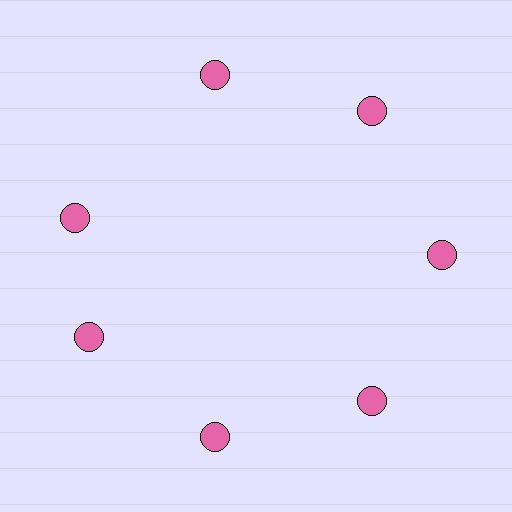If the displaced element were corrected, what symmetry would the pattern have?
It would have 7-fold rotational symmetry — the pattern would map onto itself every 51 degrees.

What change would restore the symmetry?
The symmetry would be restored by rotating it back into even spacing with its neighbors so that all 7 circles sit at equal angles and equal distance from the center.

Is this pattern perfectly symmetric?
No. The 7 pink circles are arranged in a ring, but one element near the 10 o'clock position is rotated out of alignment along the ring, breaking the 7-fold rotational symmetry.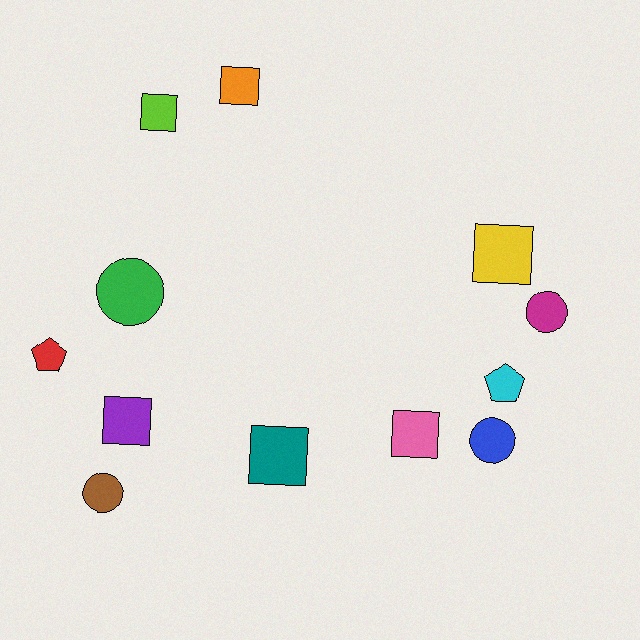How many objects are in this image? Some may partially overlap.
There are 12 objects.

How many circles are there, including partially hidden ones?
There are 4 circles.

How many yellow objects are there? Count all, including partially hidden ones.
There is 1 yellow object.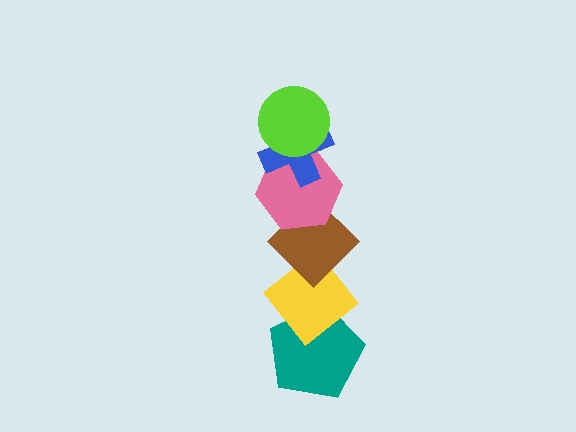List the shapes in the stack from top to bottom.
From top to bottom: the lime circle, the blue cross, the pink hexagon, the brown diamond, the yellow diamond, the teal pentagon.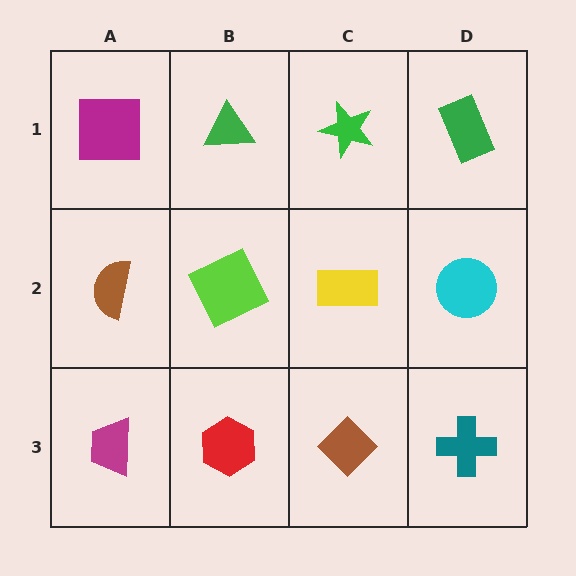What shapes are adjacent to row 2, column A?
A magenta square (row 1, column A), a magenta trapezoid (row 3, column A), a lime square (row 2, column B).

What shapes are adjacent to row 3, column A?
A brown semicircle (row 2, column A), a red hexagon (row 3, column B).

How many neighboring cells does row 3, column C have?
3.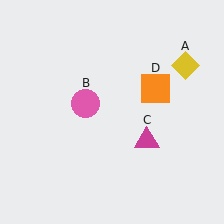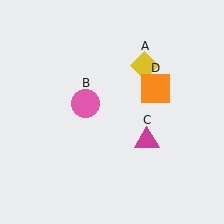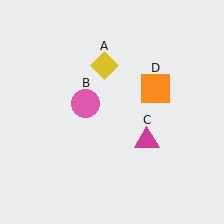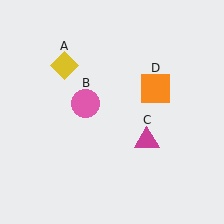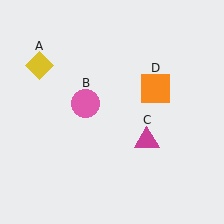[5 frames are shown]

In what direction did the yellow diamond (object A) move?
The yellow diamond (object A) moved left.